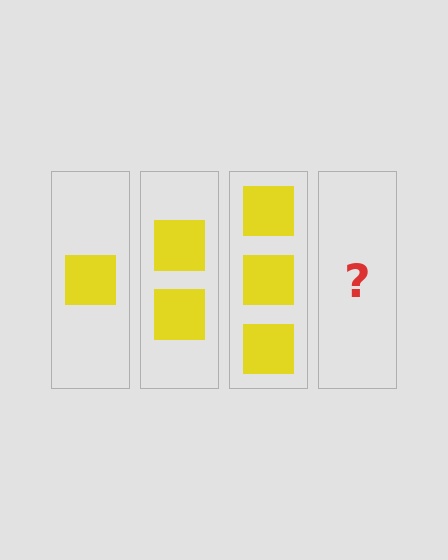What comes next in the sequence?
The next element should be 4 squares.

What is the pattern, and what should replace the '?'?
The pattern is that each step adds one more square. The '?' should be 4 squares.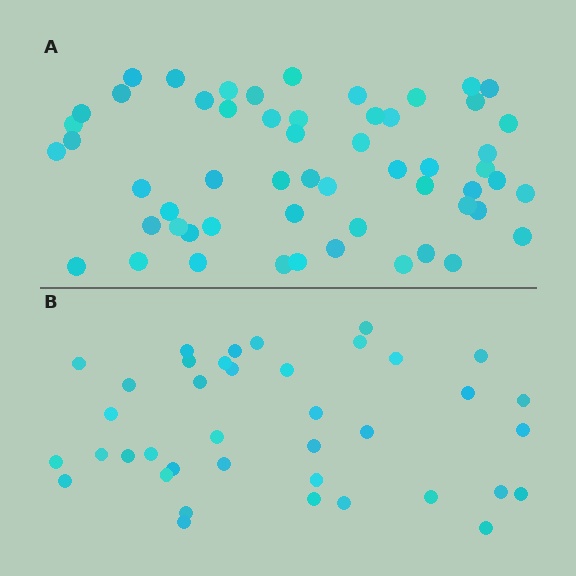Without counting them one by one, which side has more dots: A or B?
Region A (the top region) has more dots.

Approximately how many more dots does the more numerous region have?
Region A has approximately 15 more dots than region B.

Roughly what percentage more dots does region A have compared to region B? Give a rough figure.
About 45% more.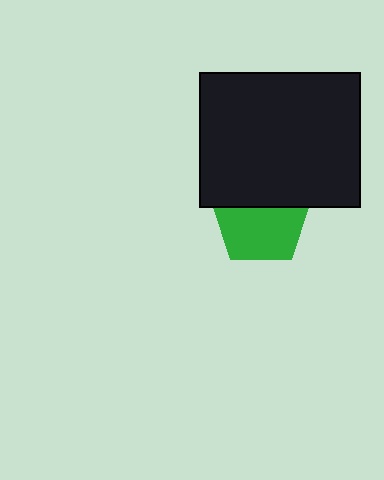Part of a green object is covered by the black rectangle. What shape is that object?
It is a pentagon.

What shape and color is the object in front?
The object in front is a black rectangle.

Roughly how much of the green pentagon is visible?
About half of it is visible (roughly 63%).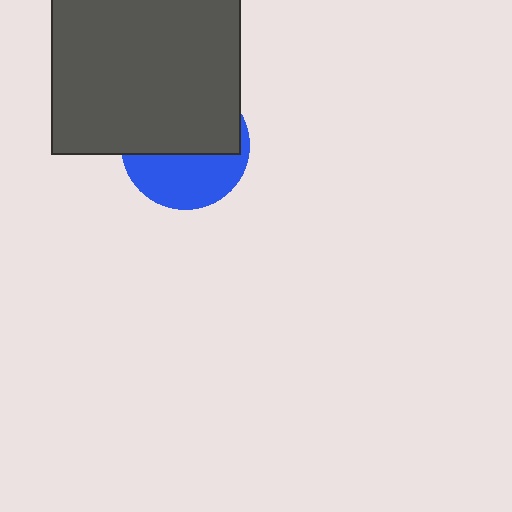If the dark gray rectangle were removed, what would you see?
You would see the complete blue circle.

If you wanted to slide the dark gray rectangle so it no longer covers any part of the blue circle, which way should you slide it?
Slide it up — that is the most direct way to separate the two shapes.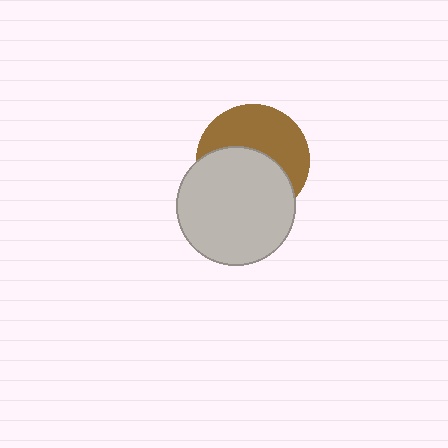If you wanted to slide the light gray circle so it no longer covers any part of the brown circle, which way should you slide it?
Slide it down — that is the most direct way to separate the two shapes.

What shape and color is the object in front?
The object in front is a light gray circle.